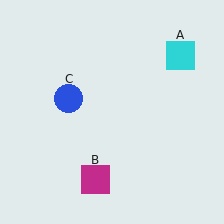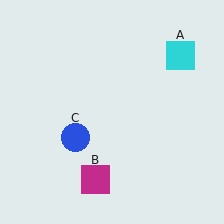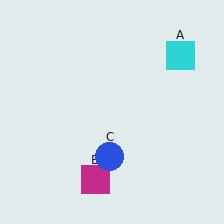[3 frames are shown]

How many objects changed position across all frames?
1 object changed position: blue circle (object C).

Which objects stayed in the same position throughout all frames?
Cyan square (object A) and magenta square (object B) remained stationary.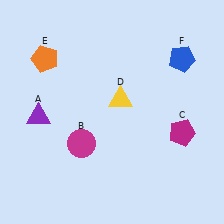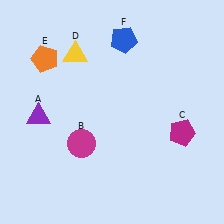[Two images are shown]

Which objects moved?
The objects that moved are: the yellow triangle (D), the blue pentagon (F).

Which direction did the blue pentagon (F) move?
The blue pentagon (F) moved left.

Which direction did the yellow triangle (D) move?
The yellow triangle (D) moved up.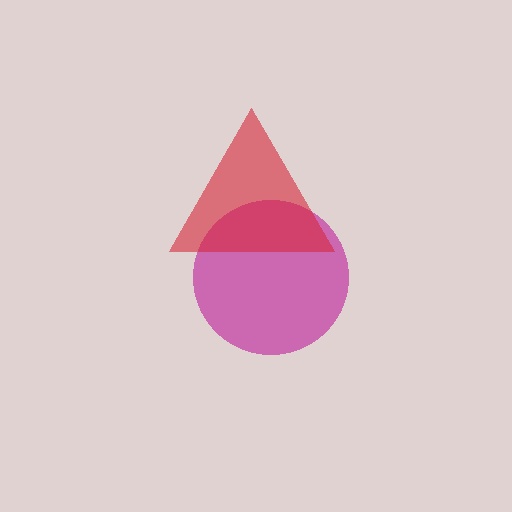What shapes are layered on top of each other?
The layered shapes are: a magenta circle, a red triangle.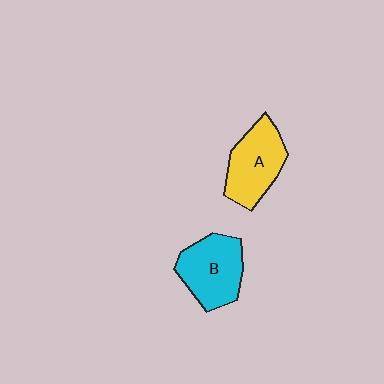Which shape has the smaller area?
Shape A (yellow).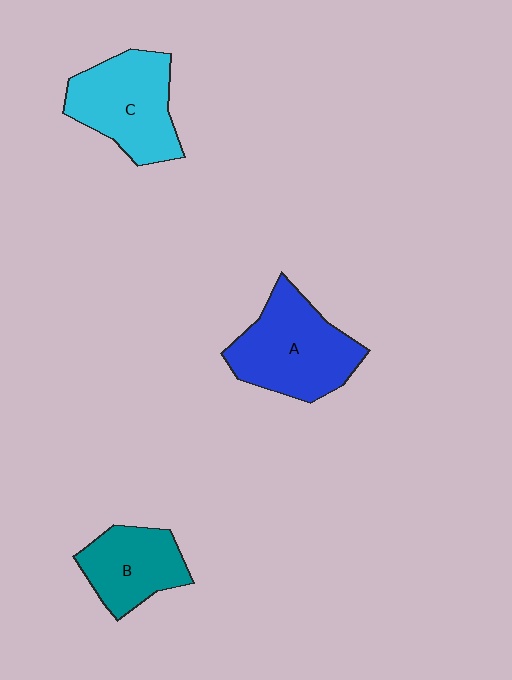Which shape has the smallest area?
Shape B (teal).